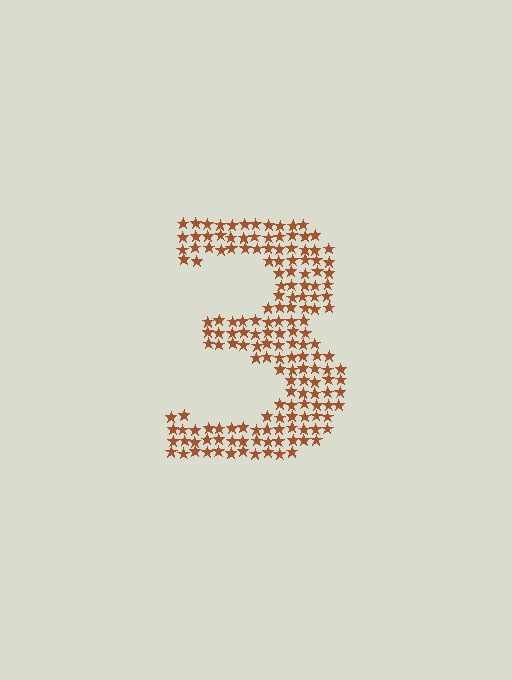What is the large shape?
The large shape is the digit 3.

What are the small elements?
The small elements are stars.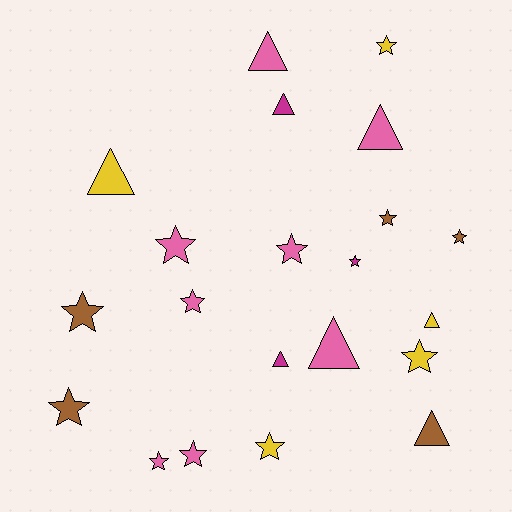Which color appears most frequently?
Pink, with 8 objects.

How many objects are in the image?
There are 21 objects.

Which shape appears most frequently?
Star, with 13 objects.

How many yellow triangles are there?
There are 2 yellow triangles.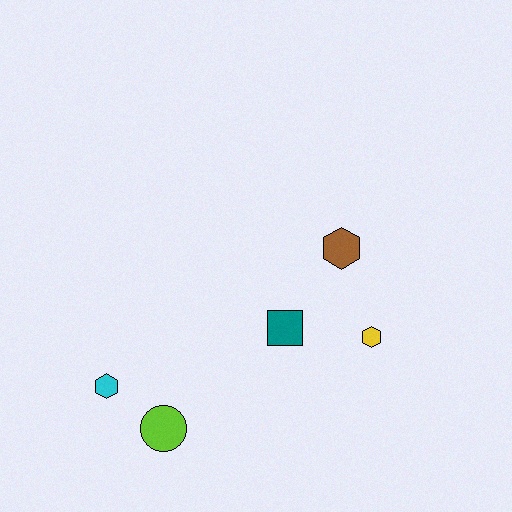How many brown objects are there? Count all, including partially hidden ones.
There is 1 brown object.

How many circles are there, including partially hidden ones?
There is 1 circle.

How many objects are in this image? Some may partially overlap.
There are 5 objects.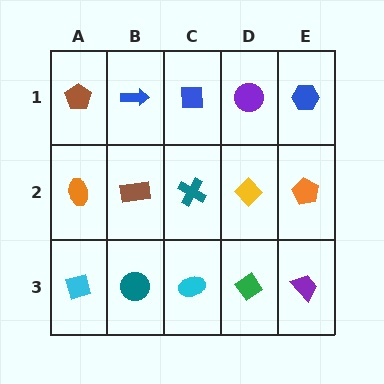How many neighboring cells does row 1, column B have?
3.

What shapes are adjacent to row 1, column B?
A brown rectangle (row 2, column B), a brown pentagon (row 1, column A), a blue square (row 1, column C).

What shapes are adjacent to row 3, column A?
An orange ellipse (row 2, column A), a teal circle (row 3, column B).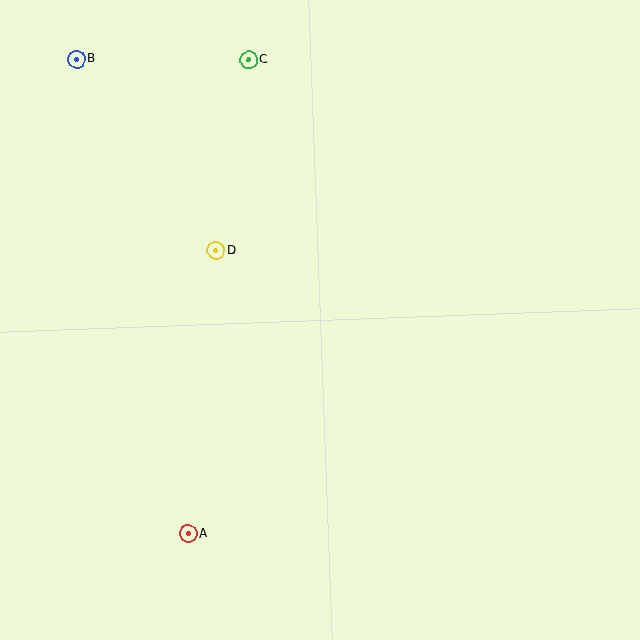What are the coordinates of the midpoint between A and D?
The midpoint between A and D is at (202, 392).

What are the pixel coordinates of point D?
Point D is at (216, 250).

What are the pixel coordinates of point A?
Point A is at (188, 534).